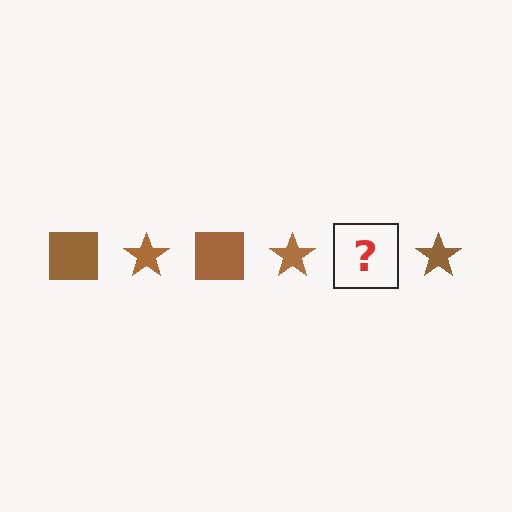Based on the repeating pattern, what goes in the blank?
The blank should be a brown square.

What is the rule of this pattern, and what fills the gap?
The rule is that the pattern cycles through square, star shapes in brown. The gap should be filled with a brown square.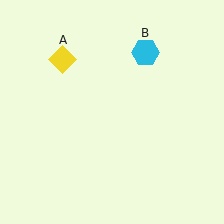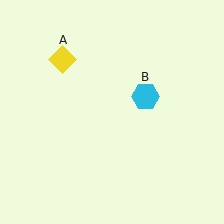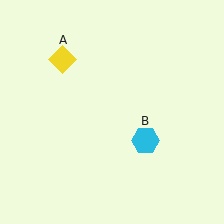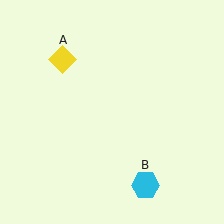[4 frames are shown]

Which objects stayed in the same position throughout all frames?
Yellow diamond (object A) remained stationary.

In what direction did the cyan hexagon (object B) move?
The cyan hexagon (object B) moved down.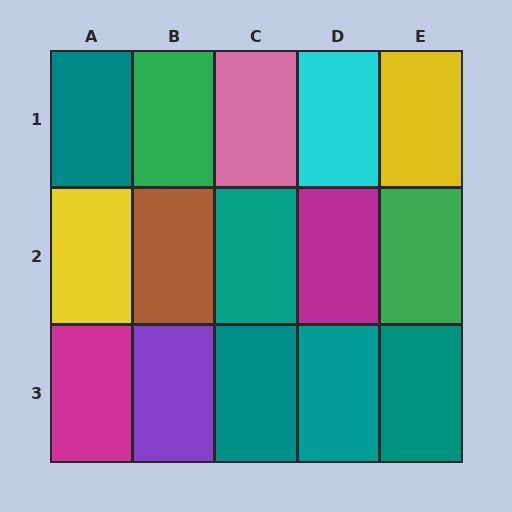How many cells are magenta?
2 cells are magenta.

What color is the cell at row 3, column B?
Purple.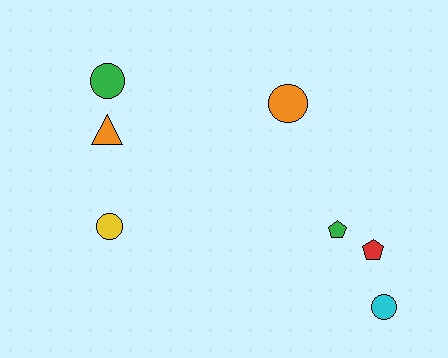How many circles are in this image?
There are 4 circles.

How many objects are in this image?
There are 7 objects.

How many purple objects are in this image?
There are no purple objects.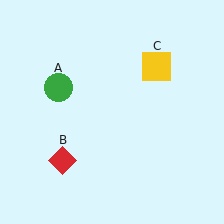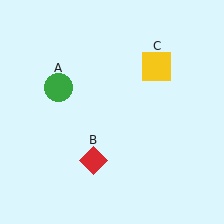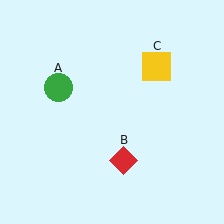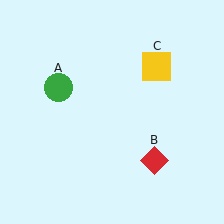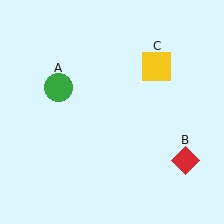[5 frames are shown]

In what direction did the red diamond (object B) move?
The red diamond (object B) moved right.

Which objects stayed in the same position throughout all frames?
Green circle (object A) and yellow square (object C) remained stationary.